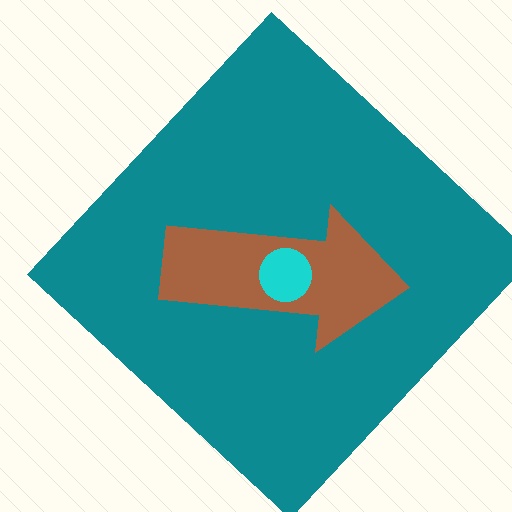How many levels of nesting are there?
3.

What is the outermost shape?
The teal diamond.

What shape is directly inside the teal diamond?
The brown arrow.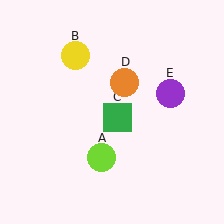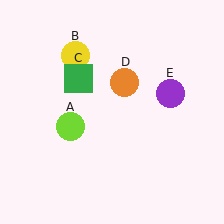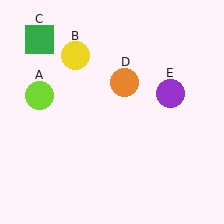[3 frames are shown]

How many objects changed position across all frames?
2 objects changed position: lime circle (object A), green square (object C).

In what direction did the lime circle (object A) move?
The lime circle (object A) moved up and to the left.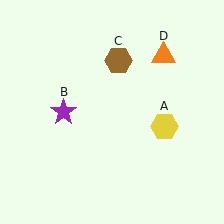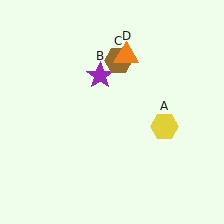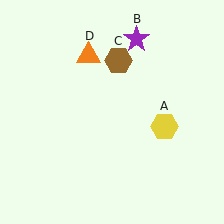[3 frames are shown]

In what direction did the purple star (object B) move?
The purple star (object B) moved up and to the right.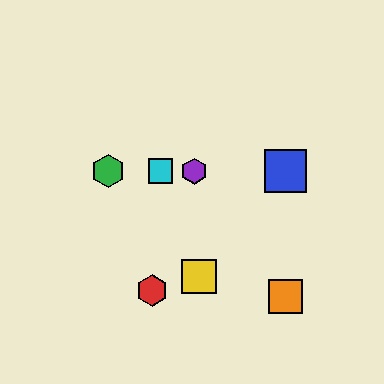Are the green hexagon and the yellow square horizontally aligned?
No, the green hexagon is at y≈171 and the yellow square is at y≈277.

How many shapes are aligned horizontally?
4 shapes (the blue square, the green hexagon, the purple hexagon, the cyan square) are aligned horizontally.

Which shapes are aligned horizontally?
The blue square, the green hexagon, the purple hexagon, the cyan square are aligned horizontally.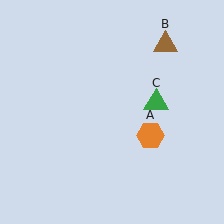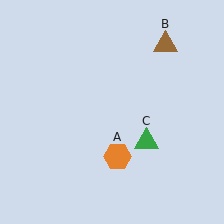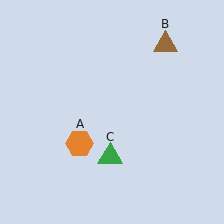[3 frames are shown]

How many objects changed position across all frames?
2 objects changed position: orange hexagon (object A), green triangle (object C).